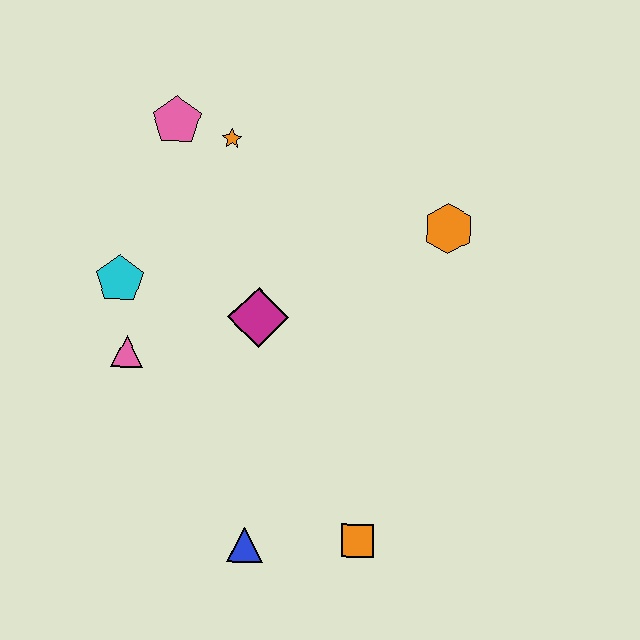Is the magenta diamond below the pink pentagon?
Yes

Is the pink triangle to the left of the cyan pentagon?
No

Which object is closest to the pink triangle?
The cyan pentagon is closest to the pink triangle.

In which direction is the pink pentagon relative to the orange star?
The pink pentagon is to the left of the orange star.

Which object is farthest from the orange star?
The orange square is farthest from the orange star.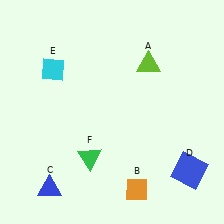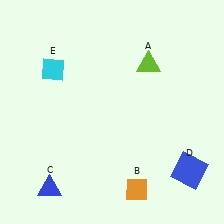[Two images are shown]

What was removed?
The green triangle (F) was removed in Image 2.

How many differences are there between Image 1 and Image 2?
There is 1 difference between the two images.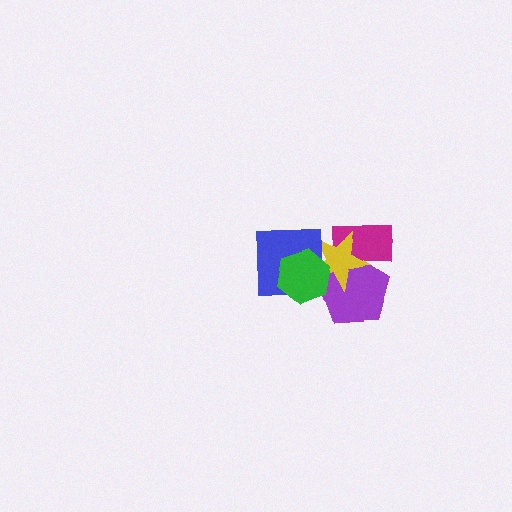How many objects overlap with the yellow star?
4 objects overlap with the yellow star.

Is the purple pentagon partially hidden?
Yes, it is partially covered by another shape.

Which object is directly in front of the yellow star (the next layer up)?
The blue square is directly in front of the yellow star.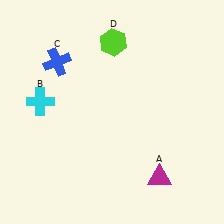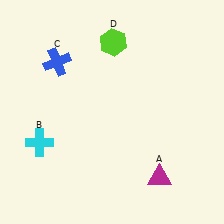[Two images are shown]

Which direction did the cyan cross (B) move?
The cyan cross (B) moved down.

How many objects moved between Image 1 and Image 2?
1 object moved between the two images.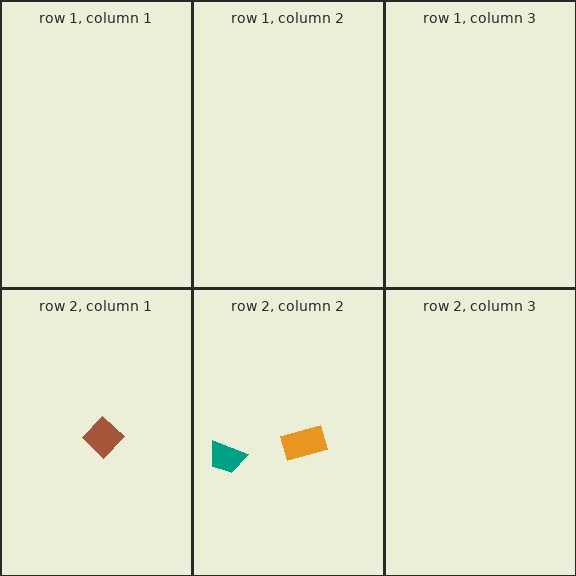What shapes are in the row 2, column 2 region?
The orange rectangle, the teal trapezoid.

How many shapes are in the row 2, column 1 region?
1.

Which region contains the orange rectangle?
The row 2, column 2 region.